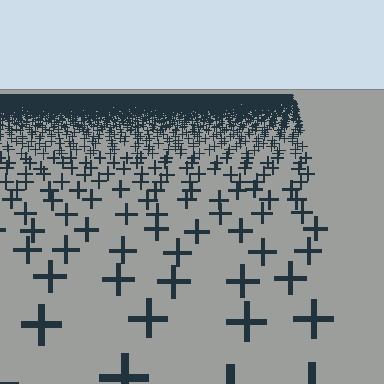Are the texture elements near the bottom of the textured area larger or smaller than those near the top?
Larger. Near the bottom, elements are closer to the viewer and appear at a bigger on-screen size.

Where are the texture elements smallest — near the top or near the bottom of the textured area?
Near the top.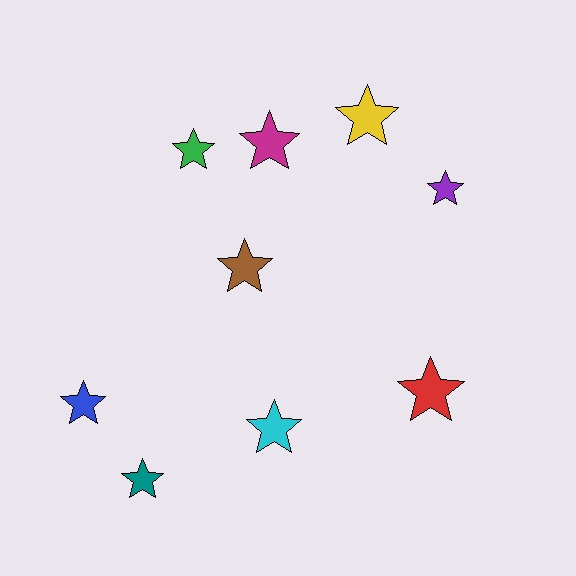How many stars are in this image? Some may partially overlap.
There are 9 stars.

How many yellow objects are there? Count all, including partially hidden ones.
There is 1 yellow object.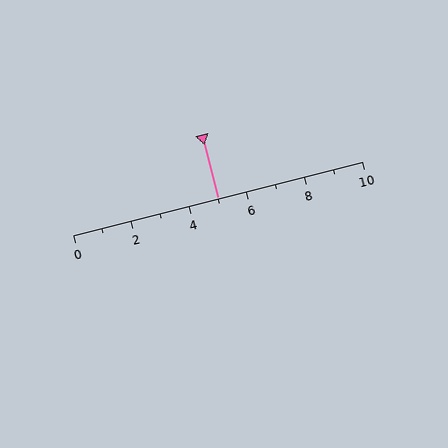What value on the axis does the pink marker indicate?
The marker indicates approximately 5.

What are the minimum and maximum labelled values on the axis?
The axis runs from 0 to 10.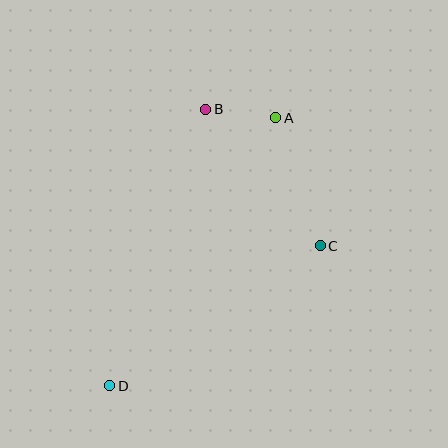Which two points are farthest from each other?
Points A and D are farthest from each other.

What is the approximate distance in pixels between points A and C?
The distance between A and C is approximately 135 pixels.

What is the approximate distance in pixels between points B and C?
The distance between B and C is approximately 178 pixels.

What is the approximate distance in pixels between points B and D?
The distance between B and D is approximately 293 pixels.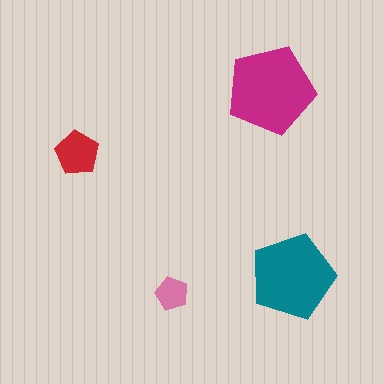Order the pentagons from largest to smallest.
the magenta one, the teal one, the red one, the pink one.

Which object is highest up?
The magenta pentagon is topmost.